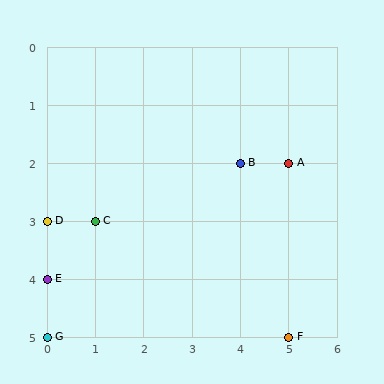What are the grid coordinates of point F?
Point F is at grid coordinates (5, 5).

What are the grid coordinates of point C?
Point C is at grid coordinates (1, 3).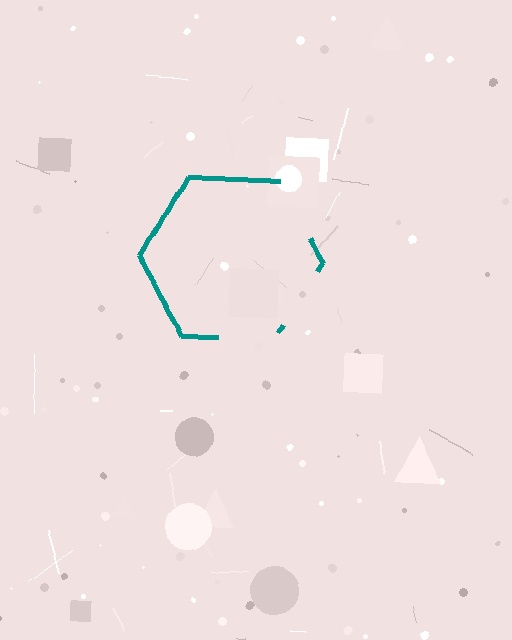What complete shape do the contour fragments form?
The contour fragments form a hexagon.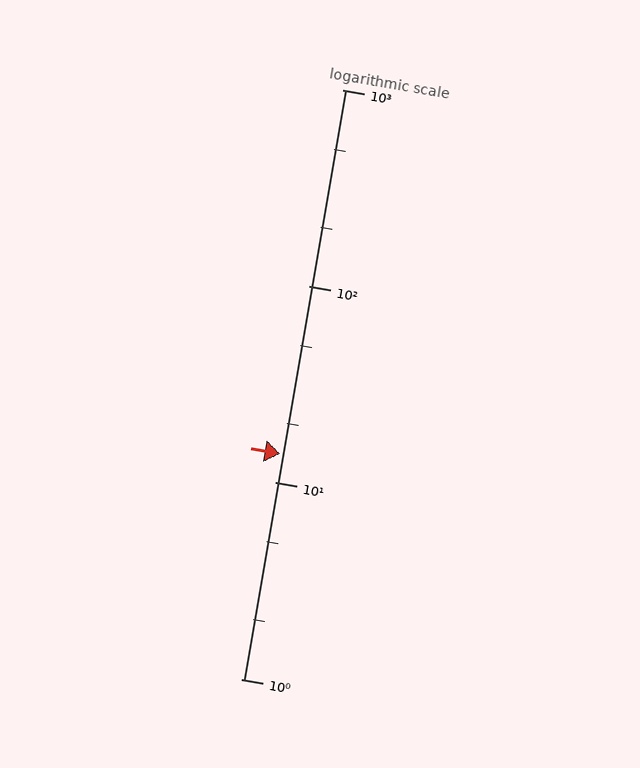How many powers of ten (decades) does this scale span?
The scale spans 3 decades, from 1 to 1000.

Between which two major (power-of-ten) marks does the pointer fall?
The pointer is between 10 and 100.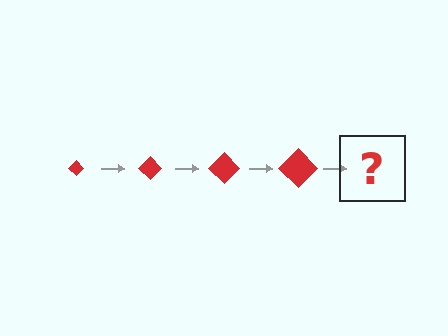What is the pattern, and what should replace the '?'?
The pattern is that the diamond gets progressively larger each step. The '?' should be a red diamond, larger than the previous one.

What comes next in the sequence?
The next element should be a red diamond, larger than the previous one.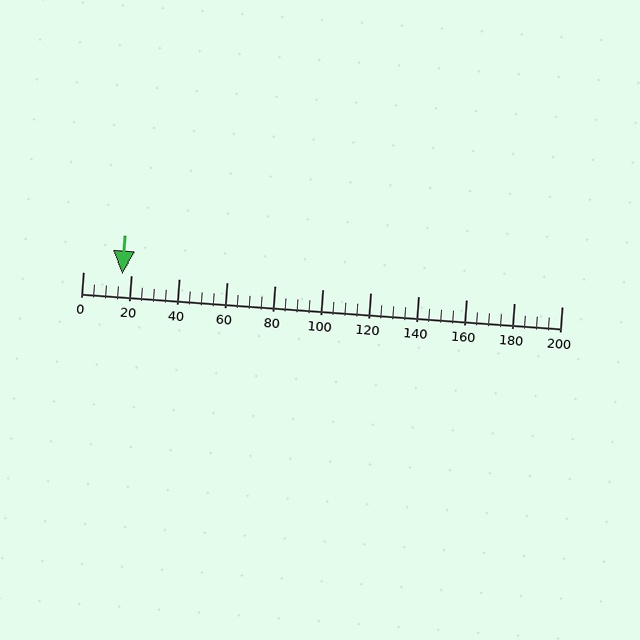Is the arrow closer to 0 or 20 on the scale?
The arrow is closer to 20.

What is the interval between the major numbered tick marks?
The major tick marks are spaced 20 units apart.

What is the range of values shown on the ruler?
The ruler shows values from 0 to 200.